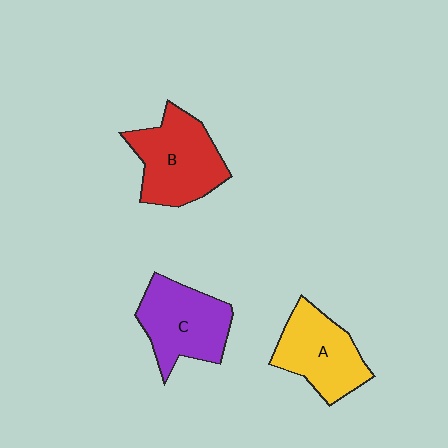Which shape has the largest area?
Shape B (red).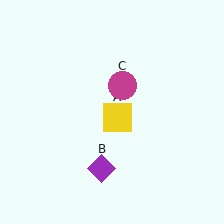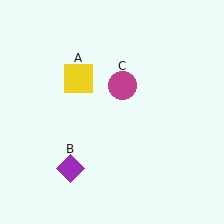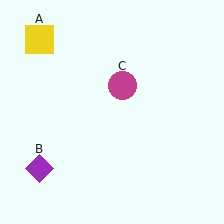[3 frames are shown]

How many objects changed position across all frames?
2 objects changed position: yellow square (object A), purple diamond (object B).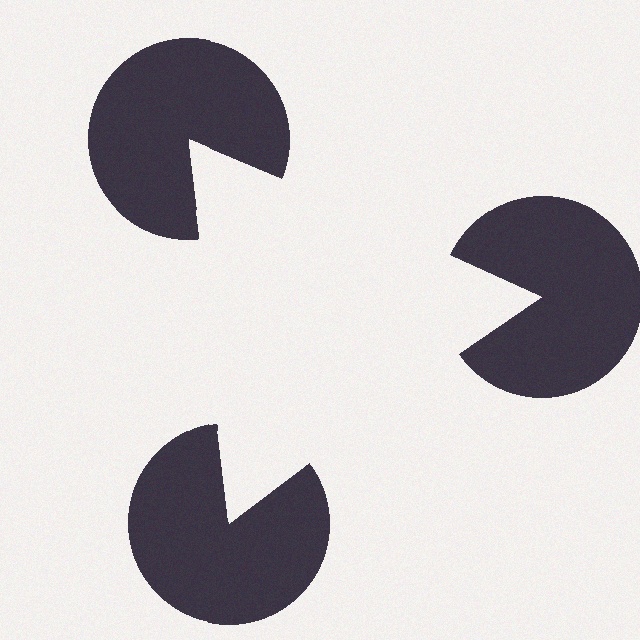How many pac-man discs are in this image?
There are 3 — one at each vertex of the illusory triangle.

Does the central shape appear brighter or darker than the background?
It typically appears slightly brighter than the background, even though no actual brightness change is drawn.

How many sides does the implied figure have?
3 sides.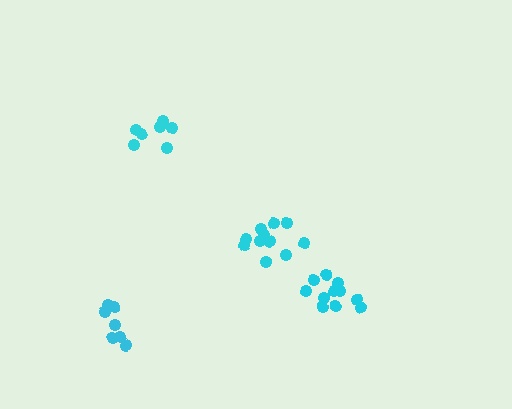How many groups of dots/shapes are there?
There are 4 groups.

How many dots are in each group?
Group 1: 7 dots, Group 2: 13 dots, Group 3: 7 dots, Group 4: 11 dots (38 total).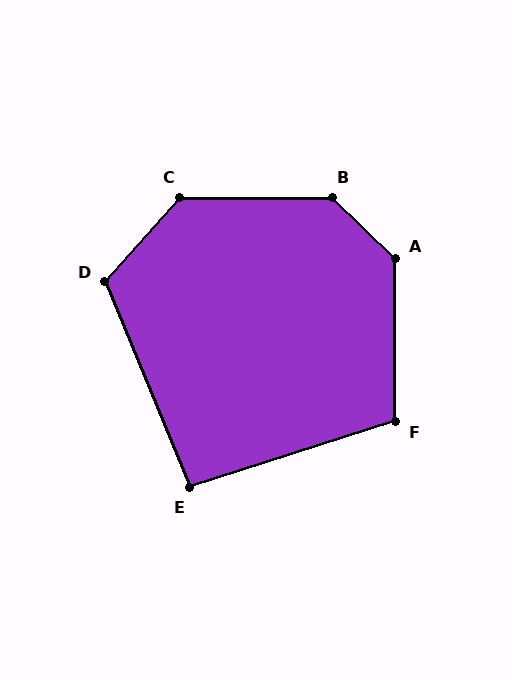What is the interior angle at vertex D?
Approximately 116 degrees (obtuse).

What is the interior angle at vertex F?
Approximately 108 degrees (obtuse).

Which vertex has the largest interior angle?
B, at approximately 136 degrees.